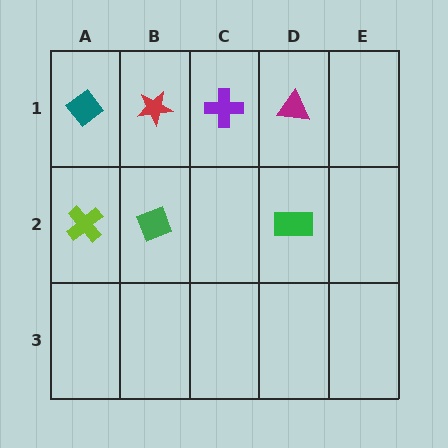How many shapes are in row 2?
3 shapes.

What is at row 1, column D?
A magenta triangle.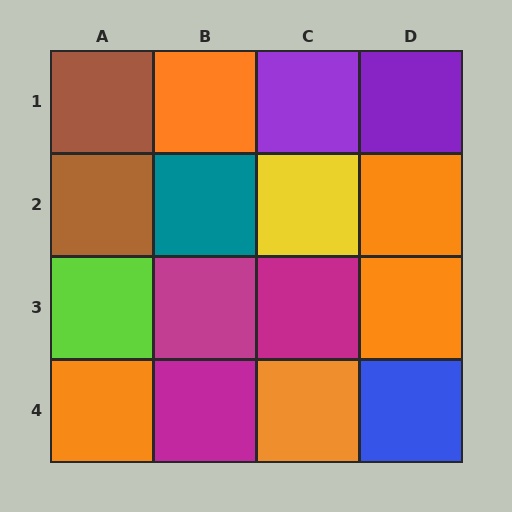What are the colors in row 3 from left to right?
Lime, magenta, magenta, orange.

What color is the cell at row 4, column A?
Orange.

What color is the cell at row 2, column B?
Teal.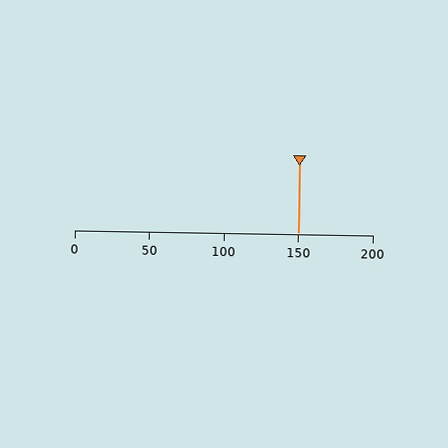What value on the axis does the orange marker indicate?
The marker indicates approximately 150.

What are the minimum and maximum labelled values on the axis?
The axis runs from 0 to 200.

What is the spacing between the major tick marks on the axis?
The major ticks are spaced 50 apart.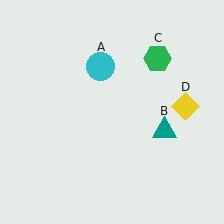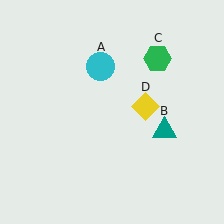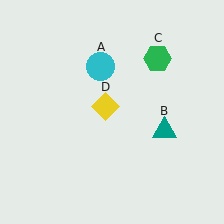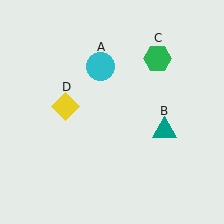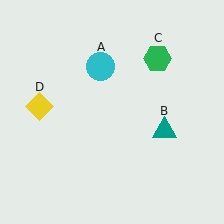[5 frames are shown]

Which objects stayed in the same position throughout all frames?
Cyan circle (object A) and teal triangle (object B) and green hexagon (object C) remained stationary.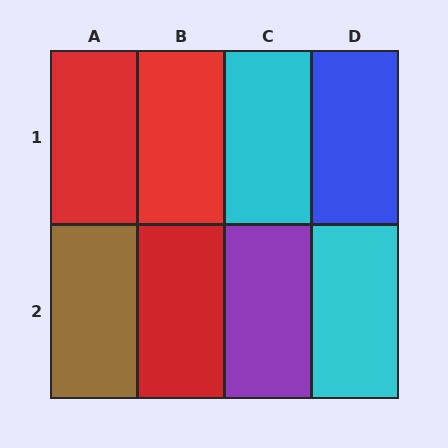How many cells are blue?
1 cell is blue.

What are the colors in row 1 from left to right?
Red, red, cyan, blue.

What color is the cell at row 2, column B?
Red.